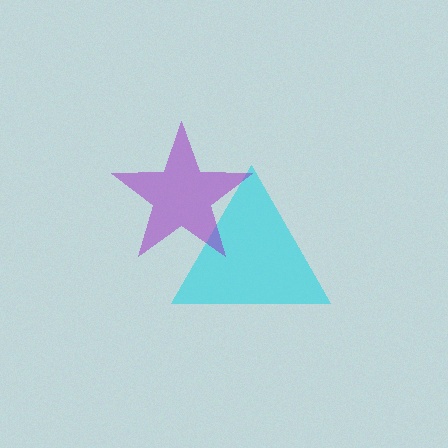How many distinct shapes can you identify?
There are 2 distinct shapes: a cyan triangle, a purple star.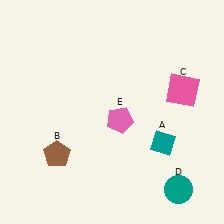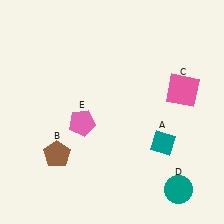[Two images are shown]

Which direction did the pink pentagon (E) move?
The pink pentagon (E) moved left.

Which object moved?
The pink pentagon (E) moved left.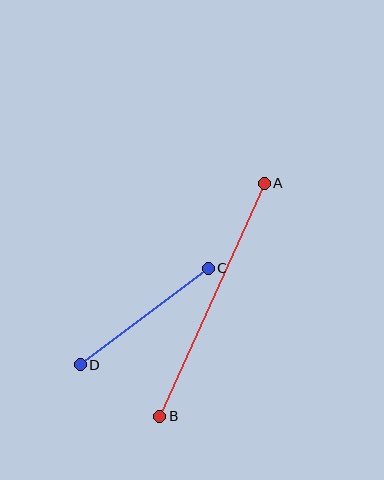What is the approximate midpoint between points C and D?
The midpoint is at approximately (144, 316) pixels.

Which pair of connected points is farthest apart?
Points A and B are farthest apart.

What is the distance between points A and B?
The distance is approximately 255 pixels.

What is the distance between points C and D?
The distance is approximately 160 pixels.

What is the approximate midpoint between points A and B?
The midpoint is at approximately (212, 300) pixels.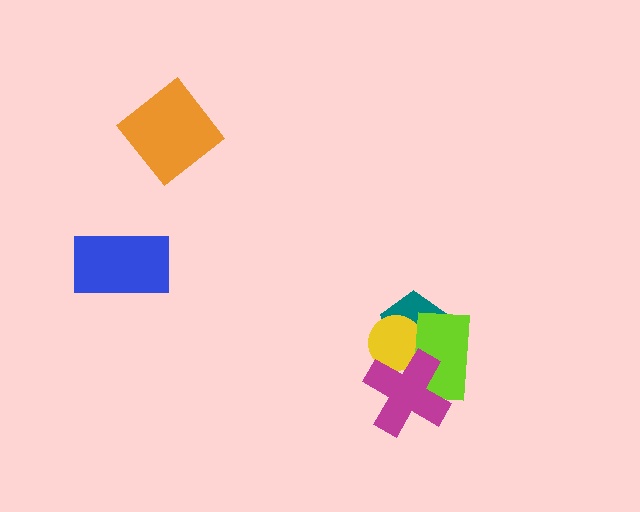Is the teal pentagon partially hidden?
Yes, it is partially covered by another shape.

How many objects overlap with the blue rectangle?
0 objects overlap with the blue rectangle.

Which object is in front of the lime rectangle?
The magenta cross is in front of the lime rectangle.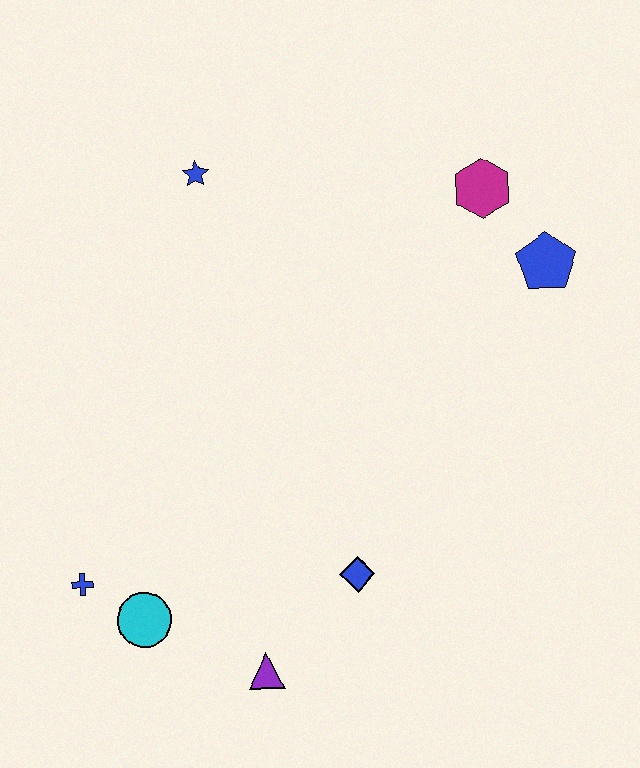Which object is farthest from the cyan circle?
The magenta hexagon is farthest from the cyan circle.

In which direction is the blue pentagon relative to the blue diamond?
The blue pentagon is above the blue diamond.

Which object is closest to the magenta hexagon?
The blue pentagon is closest to the magenta hexagon.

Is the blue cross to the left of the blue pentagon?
Yes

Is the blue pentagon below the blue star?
Yes